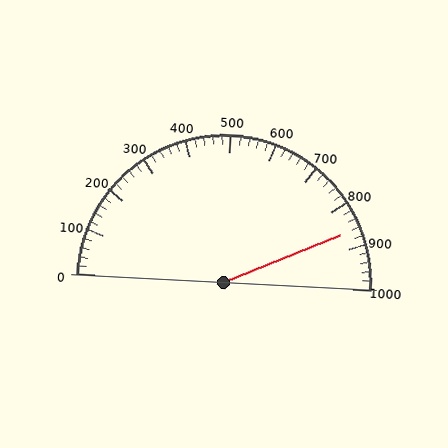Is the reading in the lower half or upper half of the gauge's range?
The reading is in the upper half of the range (0 to 1000).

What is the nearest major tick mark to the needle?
The nearest major tick mark is 900.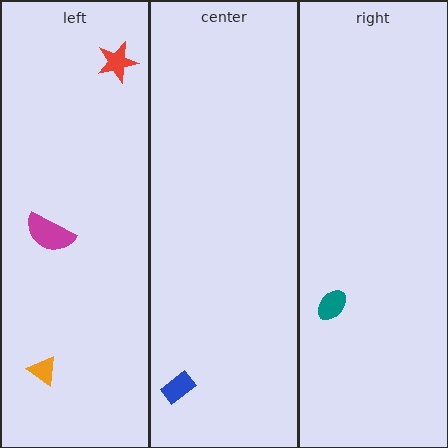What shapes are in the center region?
The blue rectangle.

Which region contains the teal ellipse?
The right region.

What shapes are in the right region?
The teal ellipse.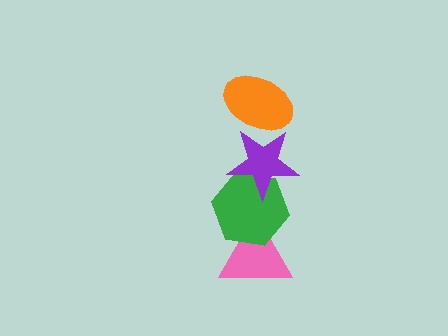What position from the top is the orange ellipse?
The orange ellipse is 1st from the top.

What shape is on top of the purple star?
The orange ellipse is on top of the purple star.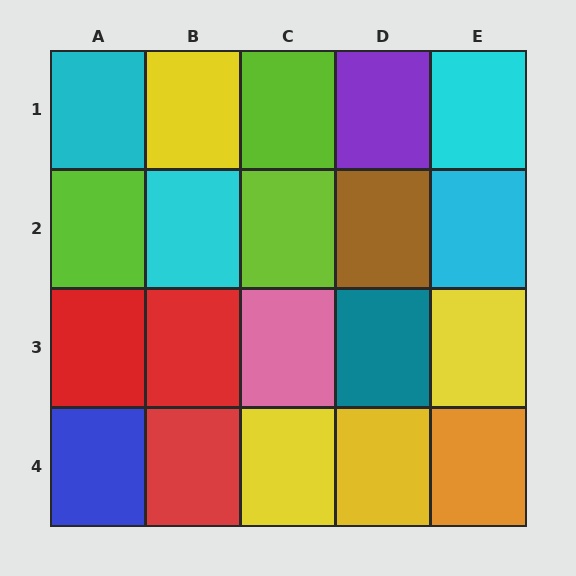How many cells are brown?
1 cell is brown.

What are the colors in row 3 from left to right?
Red, red, pink, teal, yellow.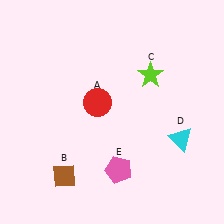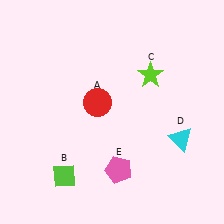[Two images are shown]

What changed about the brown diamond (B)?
In Image 1, B is brown. In Image 2, it changed to lime.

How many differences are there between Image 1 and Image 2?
There is 1 difference between the two images.